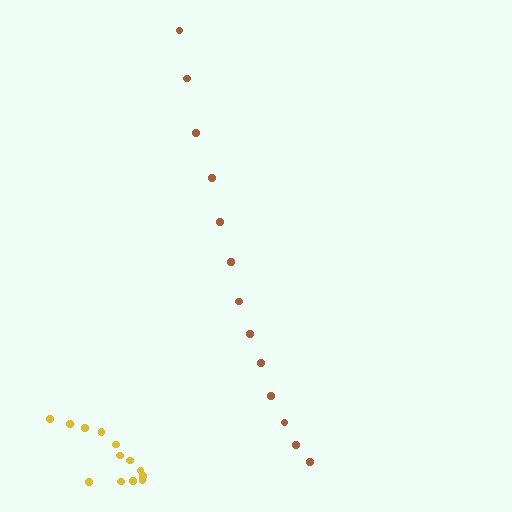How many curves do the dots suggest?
There are 2 distinct paths.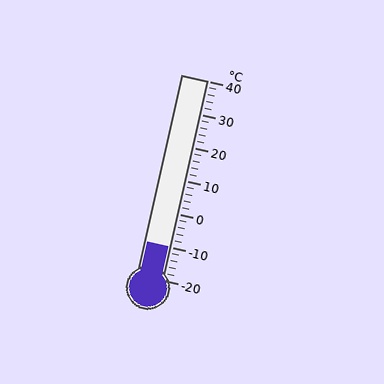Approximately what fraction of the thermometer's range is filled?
The thermometer is filled to approximately 15% of its range.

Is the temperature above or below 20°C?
The temperature is below 20°C.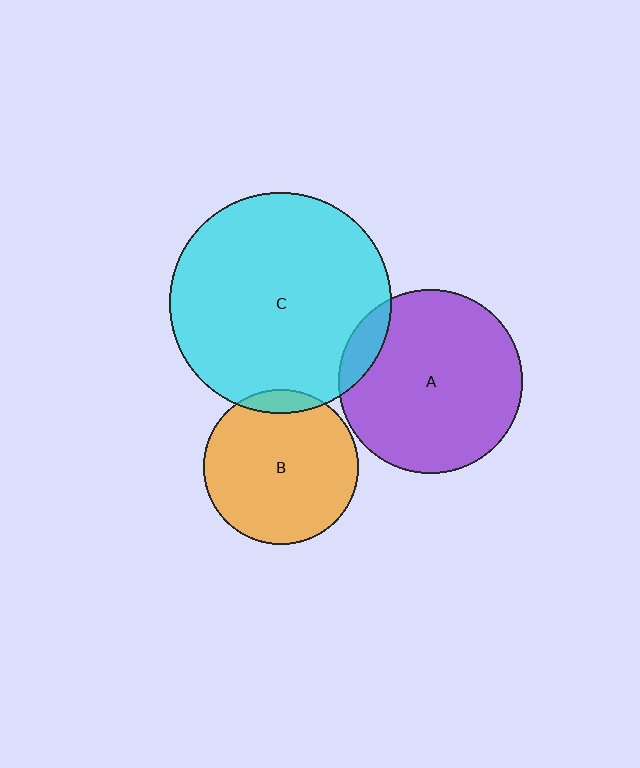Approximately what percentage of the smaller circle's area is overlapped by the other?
Approximately 10%.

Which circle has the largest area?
Circle C (cyan).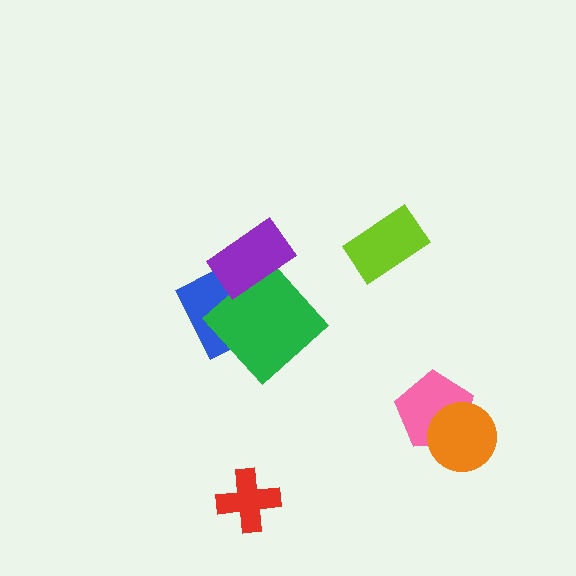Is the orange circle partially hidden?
No, no other shape covers it.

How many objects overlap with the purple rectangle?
2 objects overlap with the purple rectangle.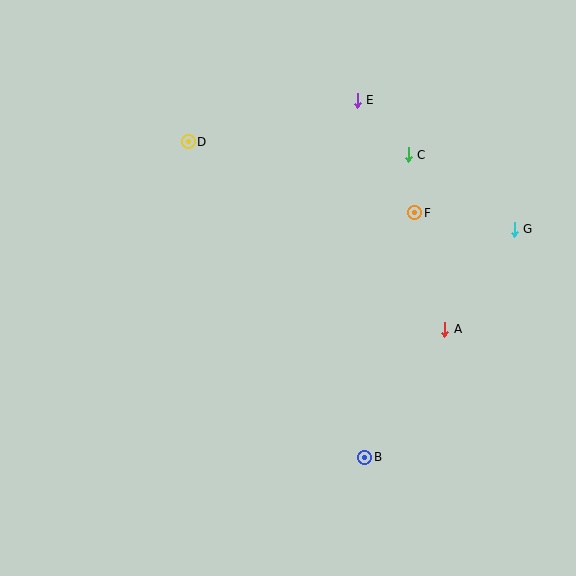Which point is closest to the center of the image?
Point F at (415, 213) is closest to the center.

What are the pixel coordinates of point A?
Point A is at (445, 329).